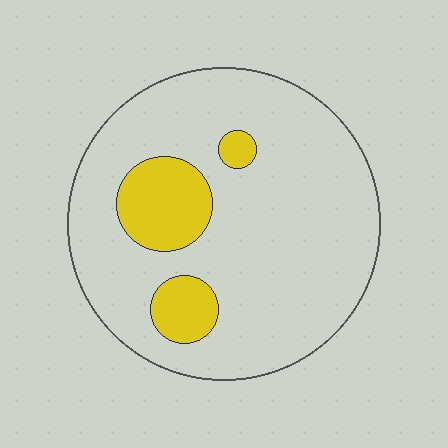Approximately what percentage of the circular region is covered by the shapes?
Approximately 15%.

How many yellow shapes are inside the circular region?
3.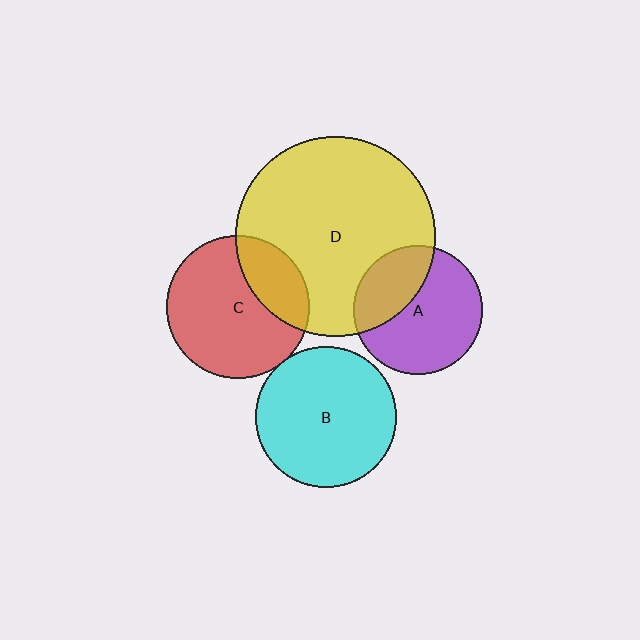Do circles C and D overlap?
Yes.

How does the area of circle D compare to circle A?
Approximately 2.4 times.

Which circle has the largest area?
Circle D (yellow).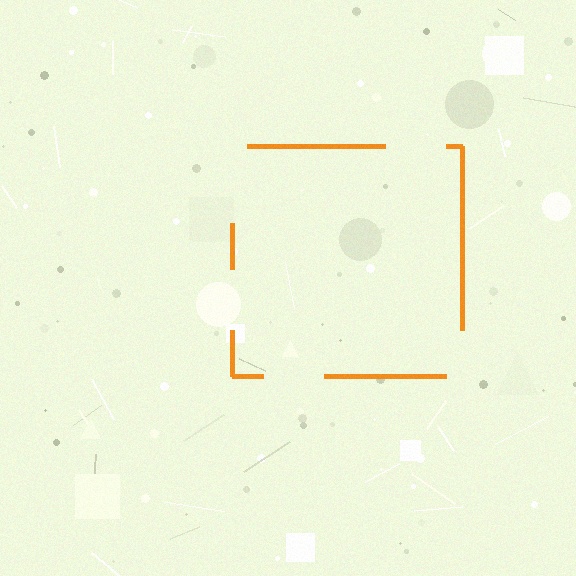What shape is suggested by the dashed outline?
The dashed outline suggests a square.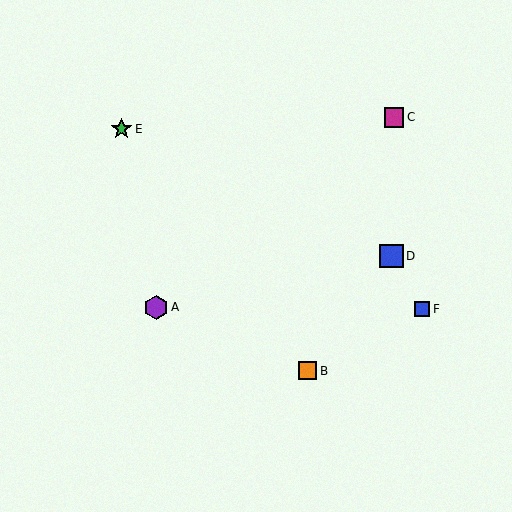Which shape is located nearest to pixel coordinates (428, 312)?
The blue square (labeled F) at (422, 309) is nearest to that location.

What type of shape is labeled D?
Shape D is a blue square.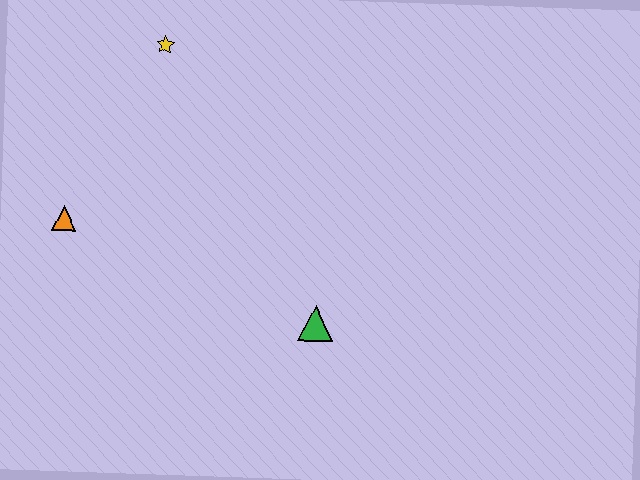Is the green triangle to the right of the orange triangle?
Yes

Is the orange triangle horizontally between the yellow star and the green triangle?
No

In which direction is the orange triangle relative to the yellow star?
The orange triangle is below the yellow star.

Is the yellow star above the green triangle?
Yes